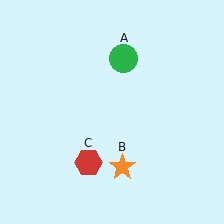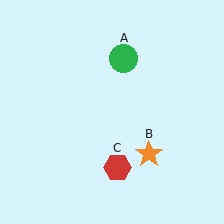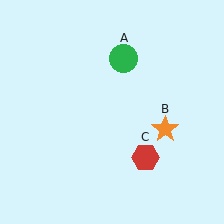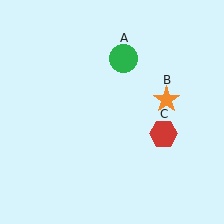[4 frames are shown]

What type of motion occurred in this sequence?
The orange star (object B), red hexagon (object C) rotated counterclockwise around the center of the scene.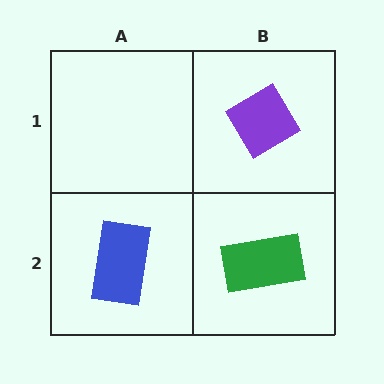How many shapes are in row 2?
2 shapes.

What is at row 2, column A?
A blue rectangle.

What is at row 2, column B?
A green rectangle.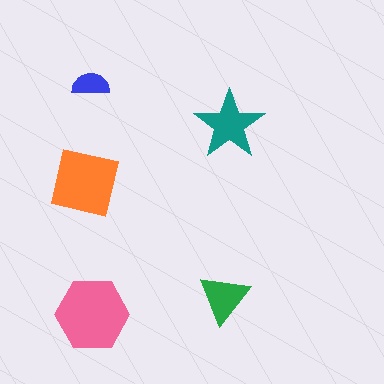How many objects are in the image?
There are 5 objects in the image.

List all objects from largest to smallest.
The pink hexagon, the orange square, the teal star, the green triangle, the blue semicircle.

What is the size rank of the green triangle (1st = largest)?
4th.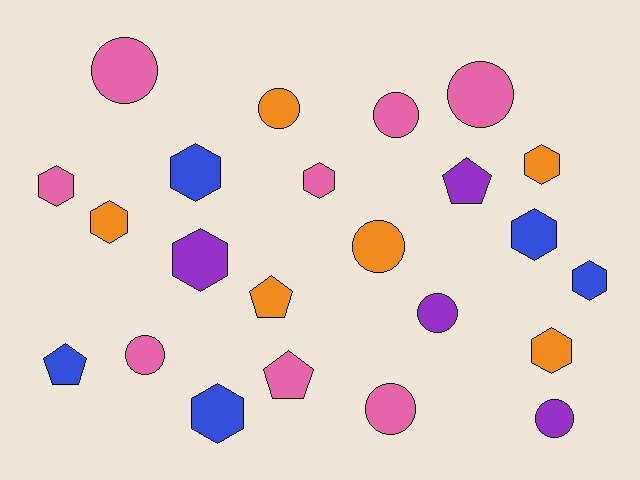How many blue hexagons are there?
There are 4 blue hexagons.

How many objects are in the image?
There are 23 objects.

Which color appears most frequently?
Pink, with 8 objects.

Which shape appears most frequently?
Hexagon, with 10 objects.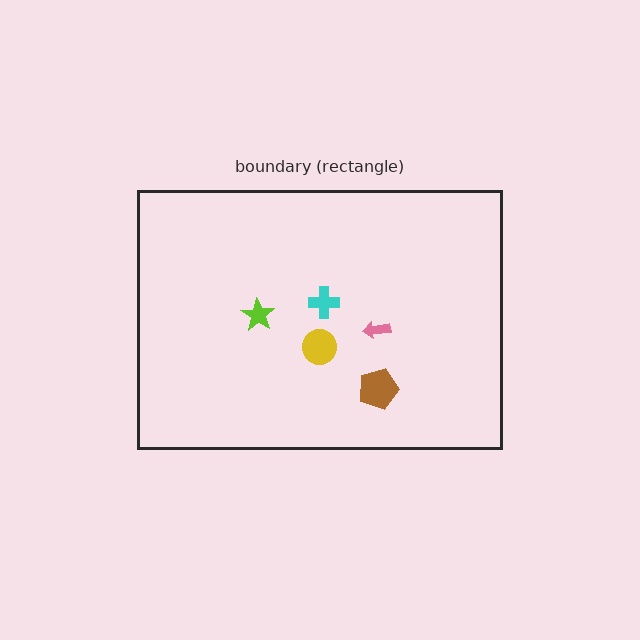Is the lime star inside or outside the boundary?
Inside.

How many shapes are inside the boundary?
5 inside, 0 outside.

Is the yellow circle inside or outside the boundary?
Inside.